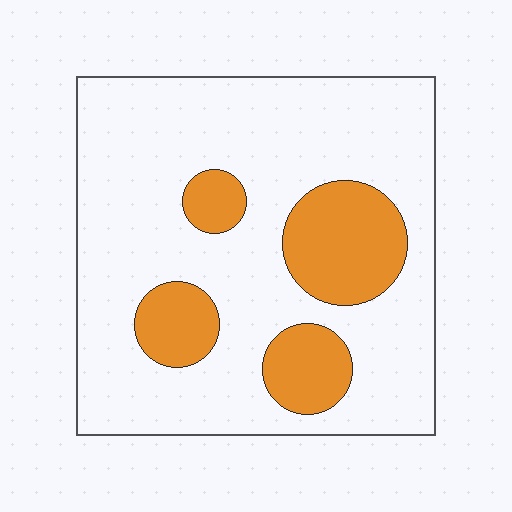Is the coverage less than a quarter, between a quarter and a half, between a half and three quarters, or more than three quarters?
Less than a quarter.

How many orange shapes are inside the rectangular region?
4.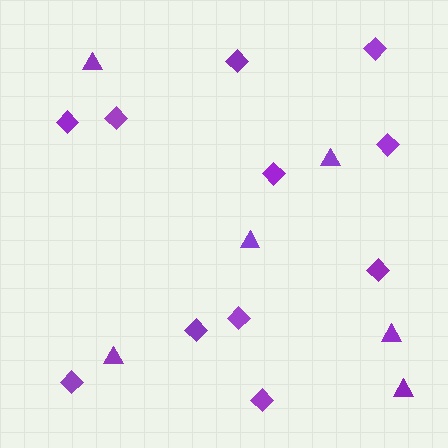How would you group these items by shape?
There are 2 groups: one group of diamonds (11) and one group of triangles (6).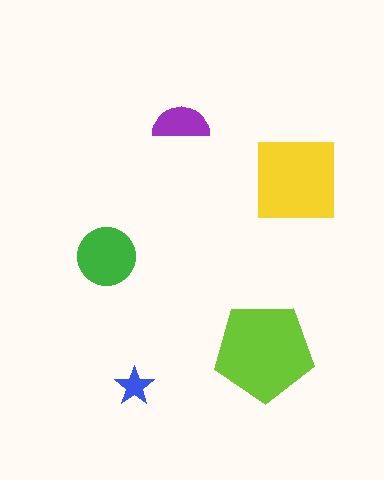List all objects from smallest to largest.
The blue star, the purple semicircle, the green circle, the yellow square, the lime pentagon.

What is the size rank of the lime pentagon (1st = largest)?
1st.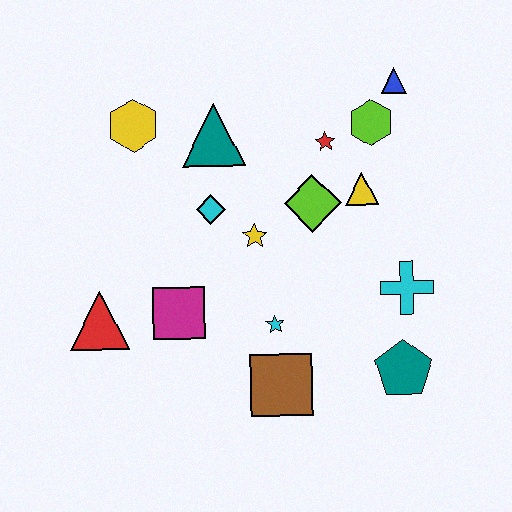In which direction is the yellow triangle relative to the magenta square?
The yellow triangle is to the right of the magenta square.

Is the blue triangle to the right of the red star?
Yes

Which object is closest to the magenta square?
The red triangle is closest to the magenta square.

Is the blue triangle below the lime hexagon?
No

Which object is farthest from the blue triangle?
The red triangle is farthest from the blue triangle.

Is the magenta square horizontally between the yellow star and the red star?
No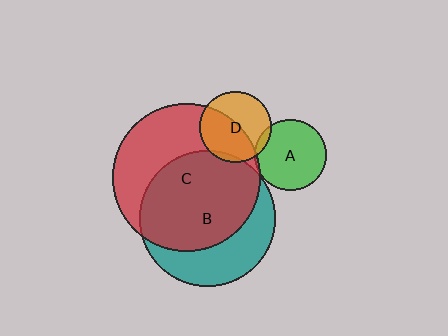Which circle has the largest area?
Circle C (red).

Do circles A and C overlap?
Yes.